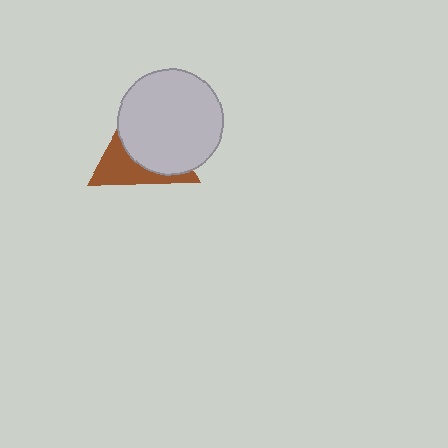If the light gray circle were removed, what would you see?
You would see the complete brown triangle.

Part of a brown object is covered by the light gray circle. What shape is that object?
It is a triangle.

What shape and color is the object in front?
The object in front is a light gray circle.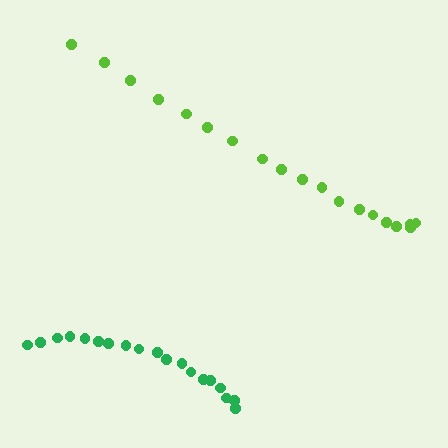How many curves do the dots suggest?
There are 2 distinct paths.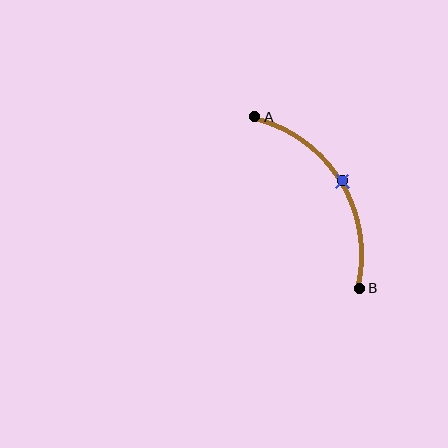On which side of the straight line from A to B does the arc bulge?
The arc bulges to the right of the straight line connecting A and B.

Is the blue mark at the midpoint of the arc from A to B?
Yes. The blue mark lies on the arc at equal arc-length from both A and B — it is the arc midpoint.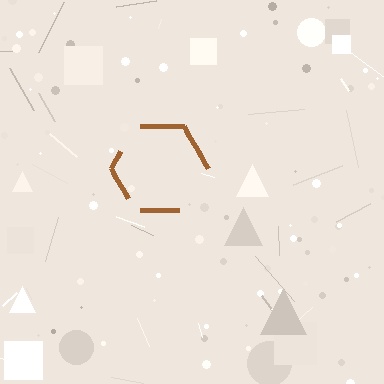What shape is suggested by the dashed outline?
The dashed outline suggests a hexagon.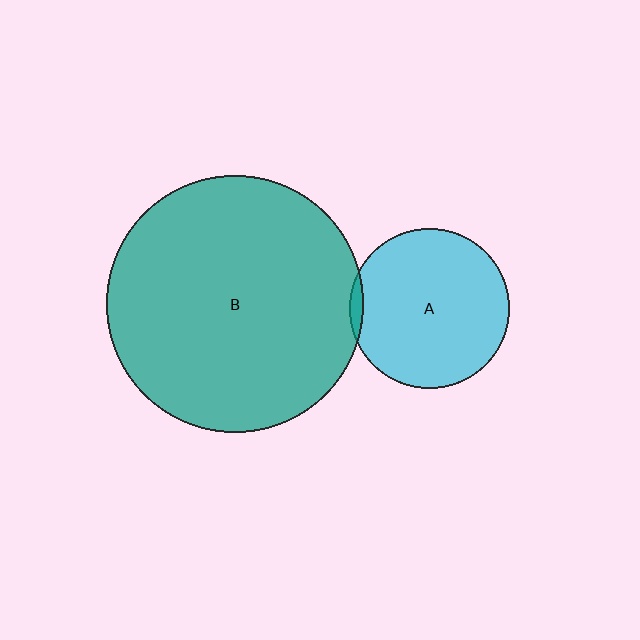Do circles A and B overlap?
Yes.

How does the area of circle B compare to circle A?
Approximately 2.6 times.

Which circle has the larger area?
Circle B (teal).